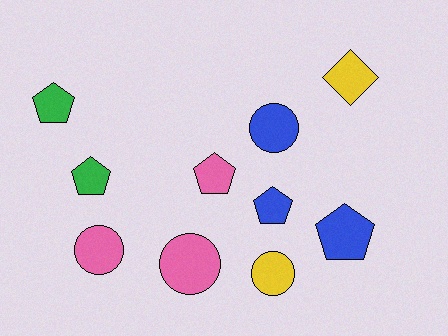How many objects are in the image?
There are 10 objects.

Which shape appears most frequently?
Pentagon, with 5 objects.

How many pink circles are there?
There are 2 pink circles.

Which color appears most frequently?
Blue, with 3 objects.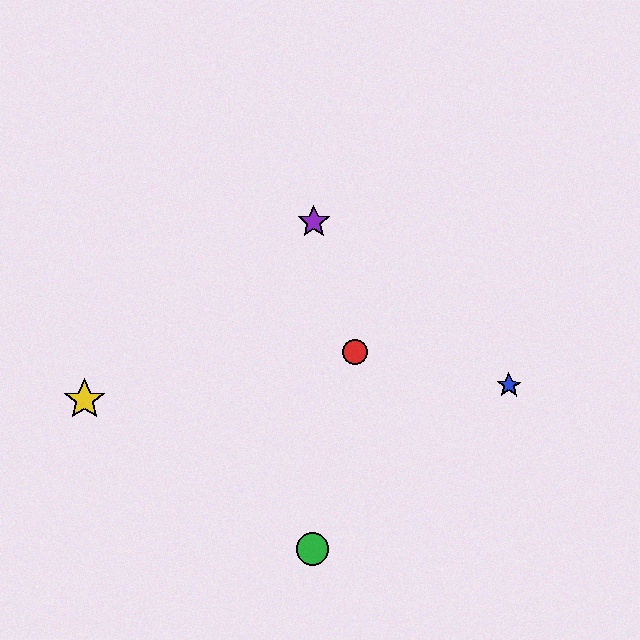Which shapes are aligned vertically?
The green circle, the purple star are aligned vertically.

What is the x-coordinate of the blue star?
The blue star is at x≈509.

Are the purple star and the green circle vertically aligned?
Yes, both are at x≈314.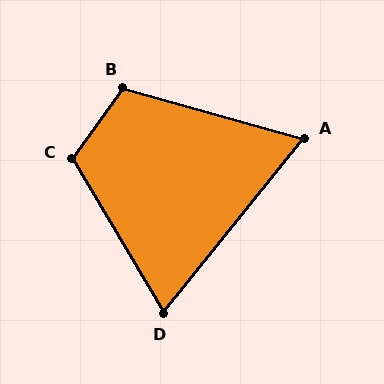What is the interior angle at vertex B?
Approximately 110 degrees (obtuse).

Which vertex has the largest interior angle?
C, at approximately 113 degrees.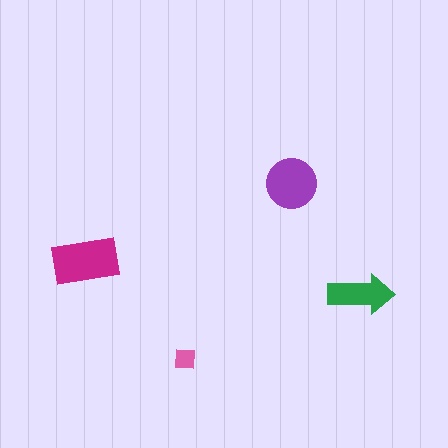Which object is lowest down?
The pink square is bottommost.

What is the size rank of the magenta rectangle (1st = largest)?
1st.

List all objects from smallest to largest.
The pink square, the green arrow, the purple circle, the magenta rectangle.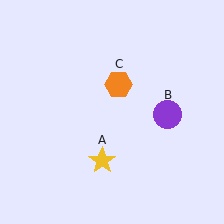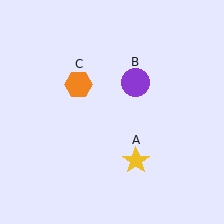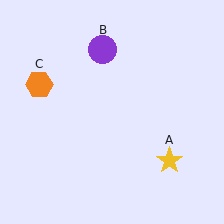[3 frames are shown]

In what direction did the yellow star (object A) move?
The yellow star (object A) moved right.